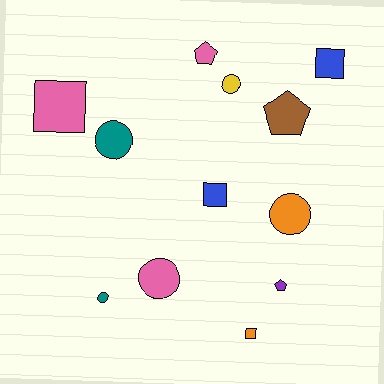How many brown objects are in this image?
There is 1 brown object.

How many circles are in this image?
There are 5 circles.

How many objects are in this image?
There are 12 objects.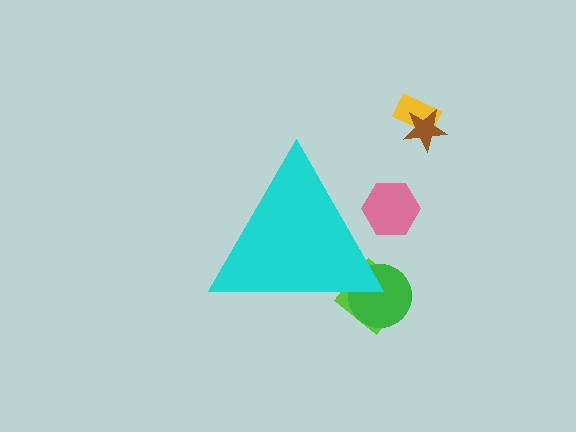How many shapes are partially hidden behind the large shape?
3 shapes are partially hidden.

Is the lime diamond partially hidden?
Yes, the lime diamond is partially hidden behind the cyan triangle.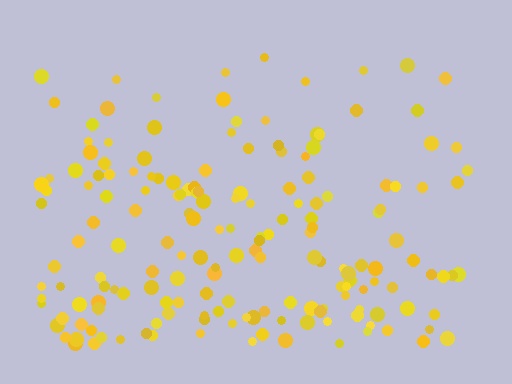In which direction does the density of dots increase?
From top to bottom, with the bottom side densest.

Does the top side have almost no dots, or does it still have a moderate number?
Still a moderate number, just noticeably fewer than the bottom.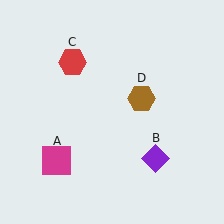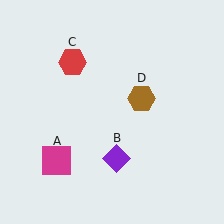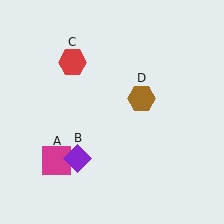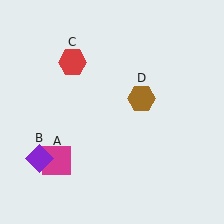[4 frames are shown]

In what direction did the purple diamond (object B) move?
The purple diamond (object B) moved left.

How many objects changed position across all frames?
1 object changed position: purple diamond (object B).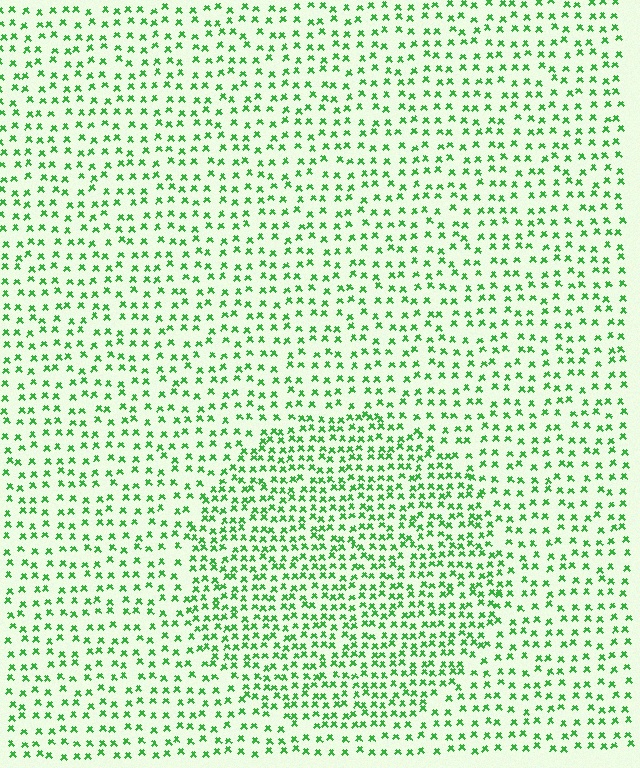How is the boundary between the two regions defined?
The boundary is defined by a change in element density (approximately 1.7x ratio). All elements are the same color, size, and shape.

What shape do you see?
I see a circle.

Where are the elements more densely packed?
The elements are more densely packed inside the circle boundary.